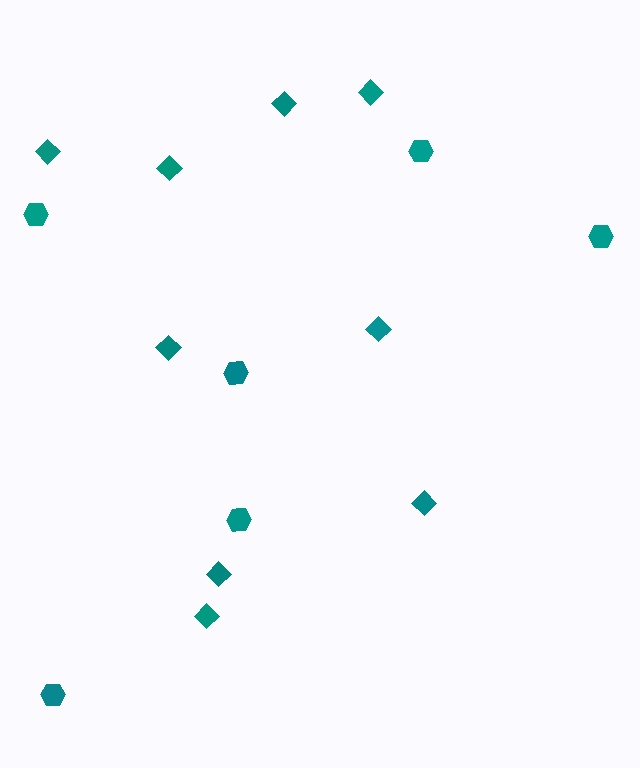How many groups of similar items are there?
There are 2 groups: one group of diamonds (9) and one group of hexagons (6).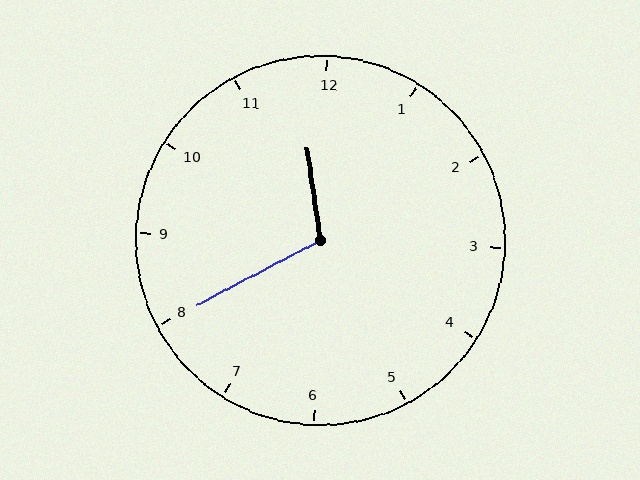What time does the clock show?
11:40.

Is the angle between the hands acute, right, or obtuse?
It is obtuse.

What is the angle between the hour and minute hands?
Approximately 110 degrees.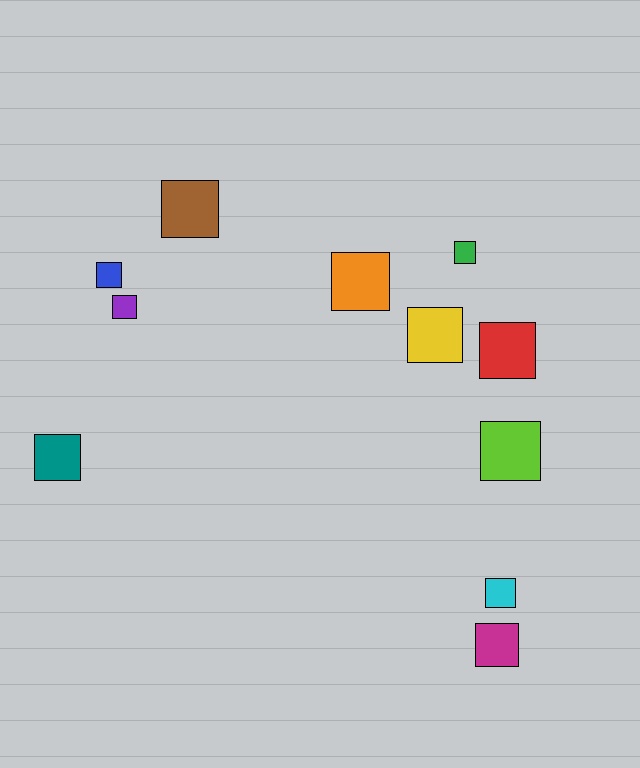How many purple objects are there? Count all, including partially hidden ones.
There is 1 purple object.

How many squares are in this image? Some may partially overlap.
There are 11 squares.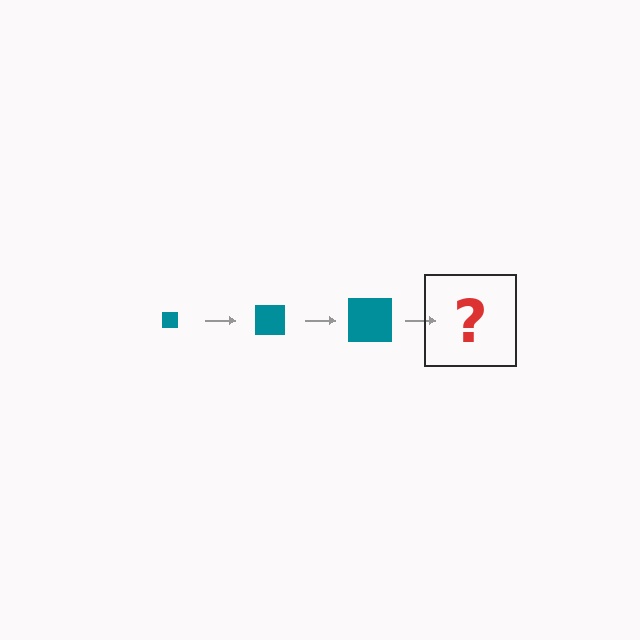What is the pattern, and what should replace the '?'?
The pattern is that the square gets progressively larger each step. The '?' should be a teal square, larger than the previous one.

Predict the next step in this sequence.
The next step is a teal square, larger than the previous one.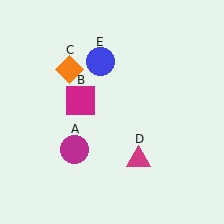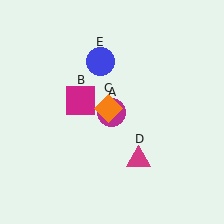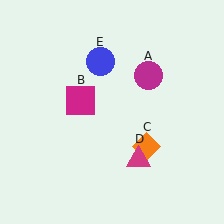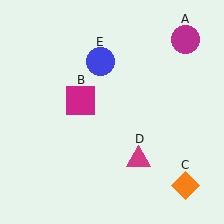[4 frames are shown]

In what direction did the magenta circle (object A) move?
The magenta circle (object A) moved up and to the right.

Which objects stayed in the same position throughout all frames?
Magenta square (object B) and magenta triangle (object D) and blue circle (object E) remained stationary.